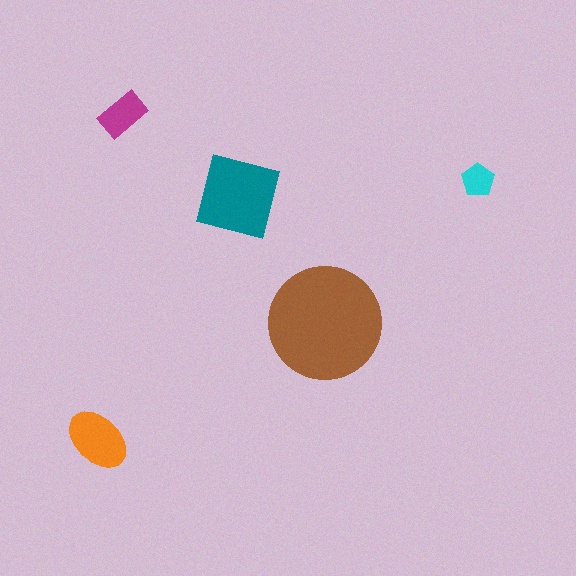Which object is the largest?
The brown circle.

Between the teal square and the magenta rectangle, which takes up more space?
The teal square.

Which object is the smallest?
The cyan pentagon.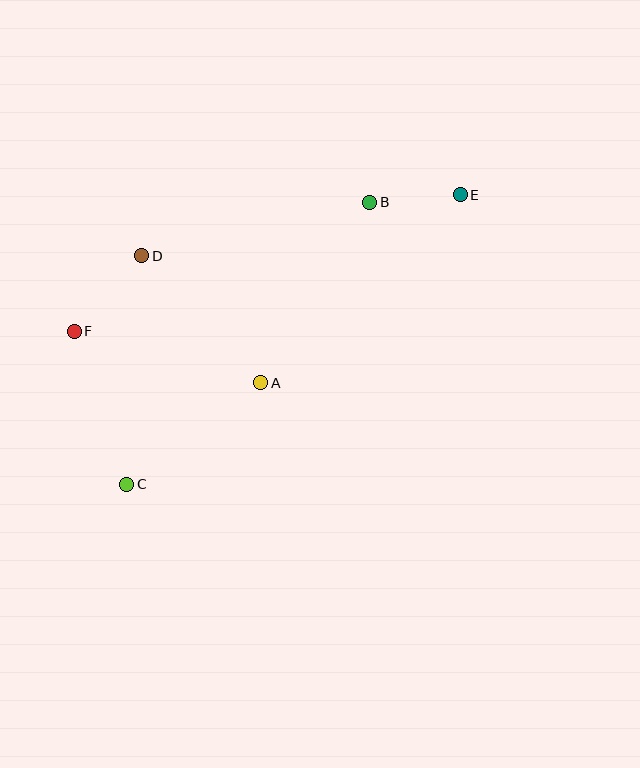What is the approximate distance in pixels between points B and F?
The distance between B and F is approximately 322 pixels.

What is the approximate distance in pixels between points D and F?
The distance between D and F is approximately 101 pixels.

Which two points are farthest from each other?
Points C and E are farthest from each other.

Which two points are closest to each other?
Points B and E are closest to each other.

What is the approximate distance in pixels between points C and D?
The distance between C and D is approximately 229 pixels.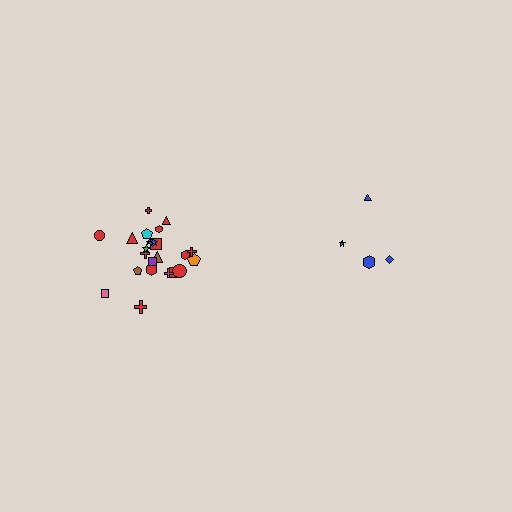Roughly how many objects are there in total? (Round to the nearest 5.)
Roughly 30 objects in total.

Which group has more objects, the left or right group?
The left group.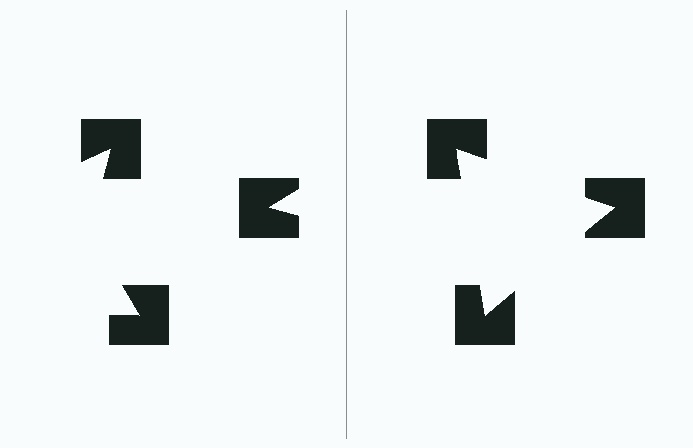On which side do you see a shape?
An illusory triangle appears on the right side. On the left side the wedge cuts are rotated, so no coherent shape forms.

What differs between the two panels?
The notched squares are positioned identically on both sides; only the wedge orientations differ. On the right they align to a triangle; on the left they are misaligned.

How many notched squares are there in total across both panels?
6 — 3 on each side.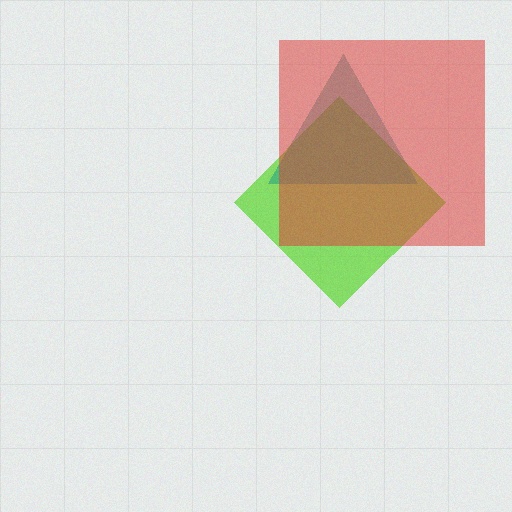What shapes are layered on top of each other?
The layered shapes are: a lime diamond, a teal triangle, a red square.